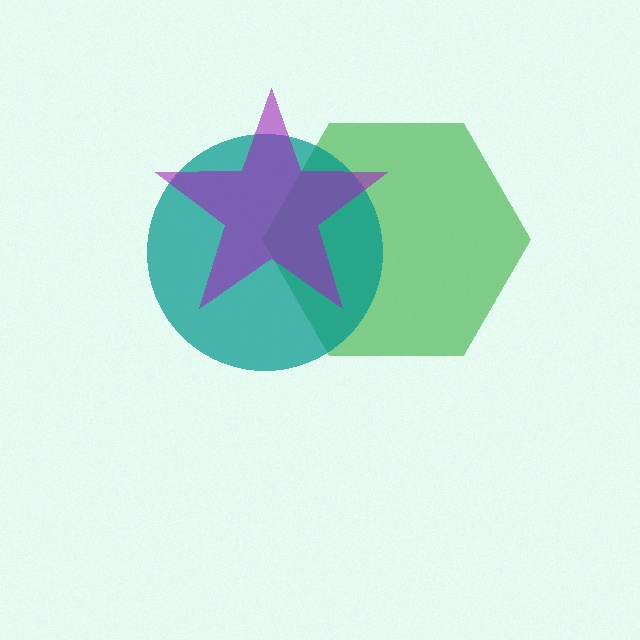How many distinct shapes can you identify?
There are 3 distinct shapes: a green hexagon, a teal circle, a purple star.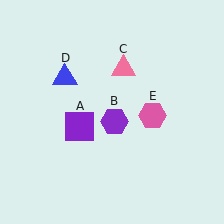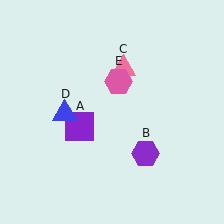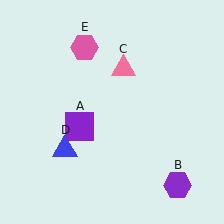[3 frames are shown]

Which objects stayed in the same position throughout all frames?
Purple square (object A) and pink triangle (object C) remained stationary.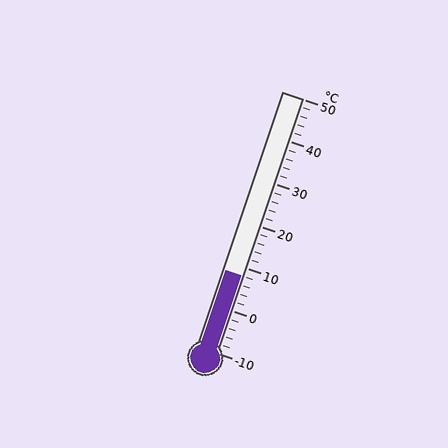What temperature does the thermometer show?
The thermometer shows approximately 8°C.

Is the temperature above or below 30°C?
The temperature is below 30°C.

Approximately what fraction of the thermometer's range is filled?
The thermometer is filled to approximately 30% of its range.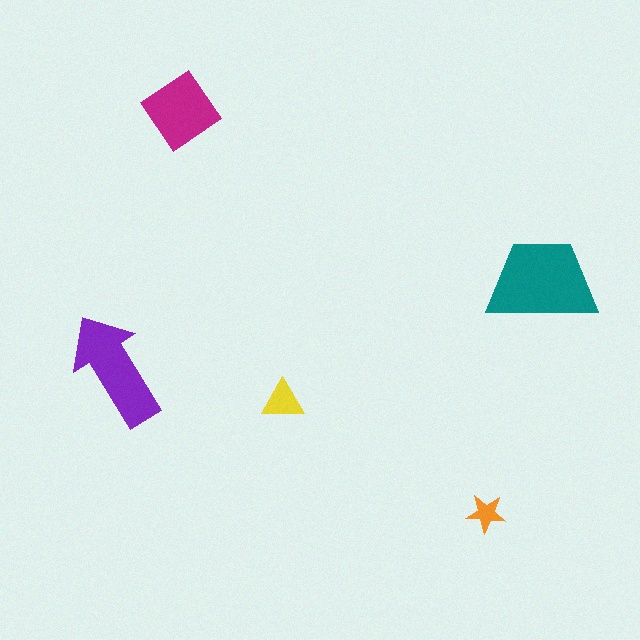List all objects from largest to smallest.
The teal trapezoid, the purple arrow, the magenta diamond, the yellow triangle, the orange star.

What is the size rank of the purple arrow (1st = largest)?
2nd.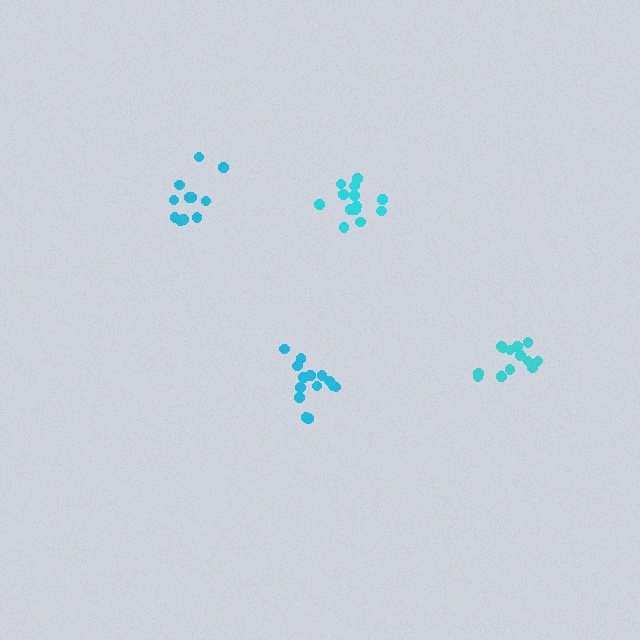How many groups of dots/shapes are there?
There are 4 groups.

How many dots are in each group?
Group 1: 13 dots, Group 2: 11 dots, Group 3: 13 dots, Group 4: 14 dots (51 total).